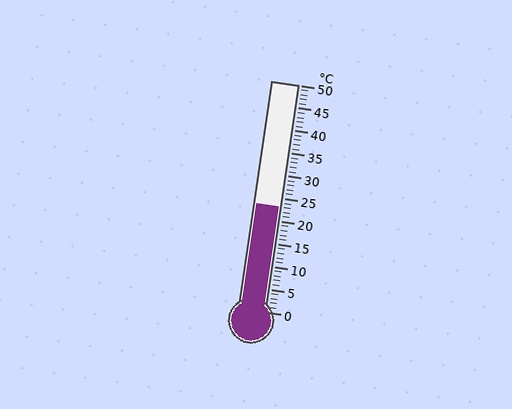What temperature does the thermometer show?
The thermometer shows approximately 23°C.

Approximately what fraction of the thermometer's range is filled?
The thermometer is filled to approximately 45% of its range.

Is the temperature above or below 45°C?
The temperature is below 45°C.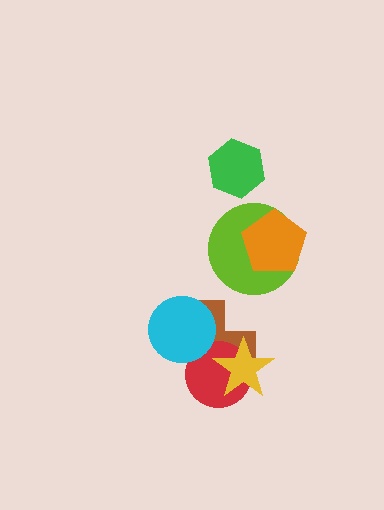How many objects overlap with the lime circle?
1 object overlaps with the lime circle.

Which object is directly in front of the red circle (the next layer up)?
The cyan circle is directly in front of the red circle.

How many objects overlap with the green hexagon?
0 objects overlap with the green hexagon.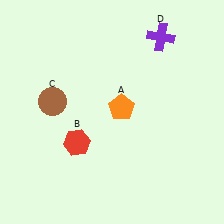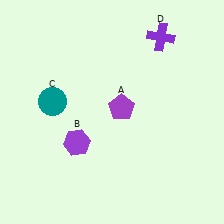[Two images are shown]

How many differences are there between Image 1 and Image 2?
There are 3 differences between the two images.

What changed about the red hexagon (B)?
In Image 1, B is red. In Image 2, it changed to purple.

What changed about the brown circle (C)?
In Image 1, C is brown. In Image 2, it changed to teal.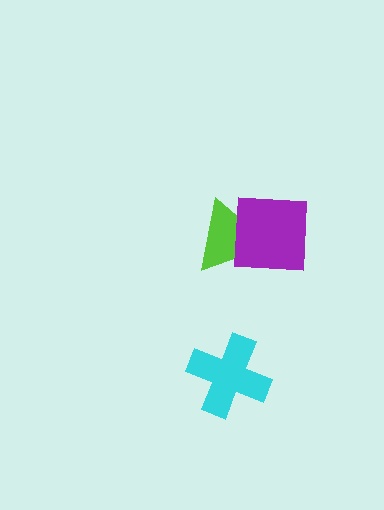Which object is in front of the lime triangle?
The purple square is in front of the lime triangle.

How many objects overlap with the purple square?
1 object overlaps with the purple square.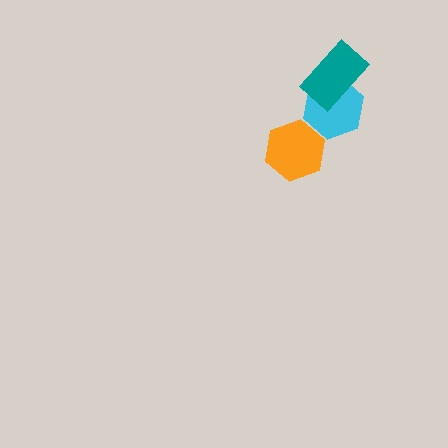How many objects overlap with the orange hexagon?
0 objects overlap with the orange hexagon.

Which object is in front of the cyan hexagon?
The teal rectangle is in front of the cyan hexagon.